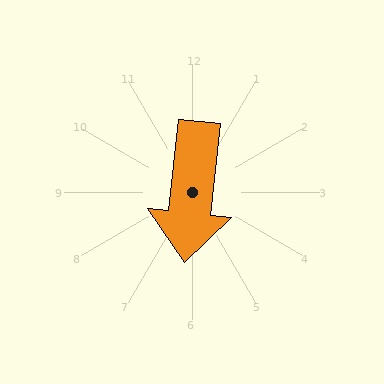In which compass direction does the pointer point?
South.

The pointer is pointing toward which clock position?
Roughly 6 o'clock.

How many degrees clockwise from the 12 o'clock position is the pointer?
Approximately 186 degrees.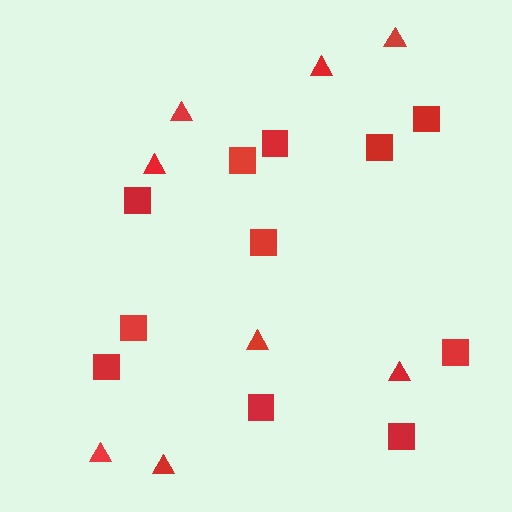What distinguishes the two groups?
There are 2 groups: one group of triangles (8) and one group of squares (11).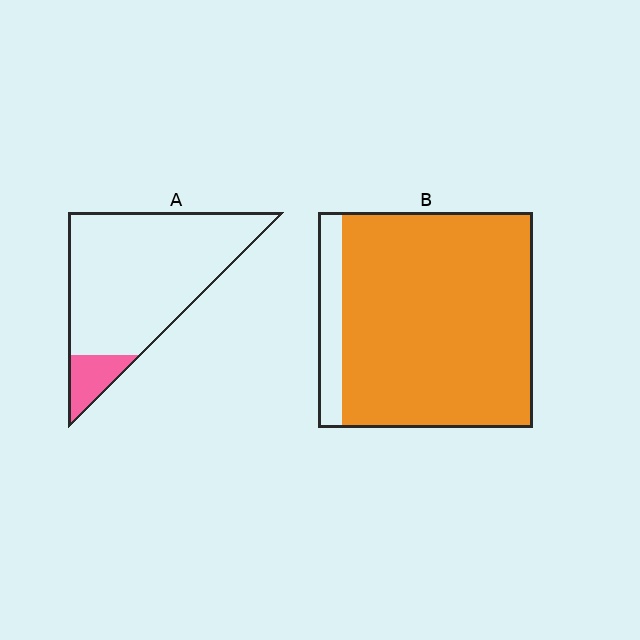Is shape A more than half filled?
No.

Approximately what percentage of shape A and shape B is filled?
A is approximately 10% and B is approximately 90%.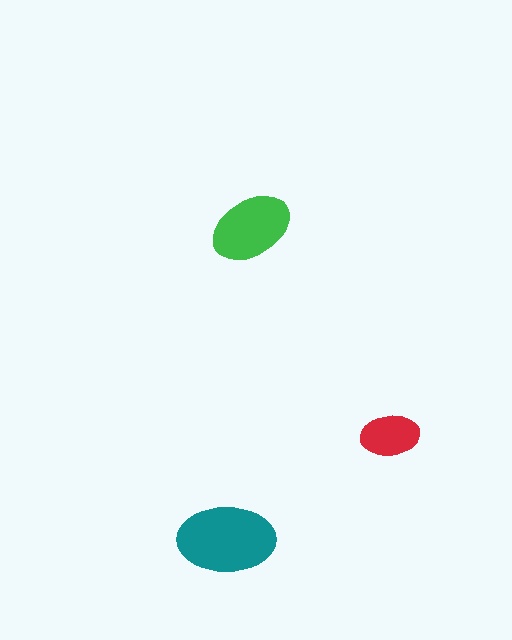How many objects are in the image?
There are 3 objects in the image.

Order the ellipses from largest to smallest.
the teal one, the green one, the red one.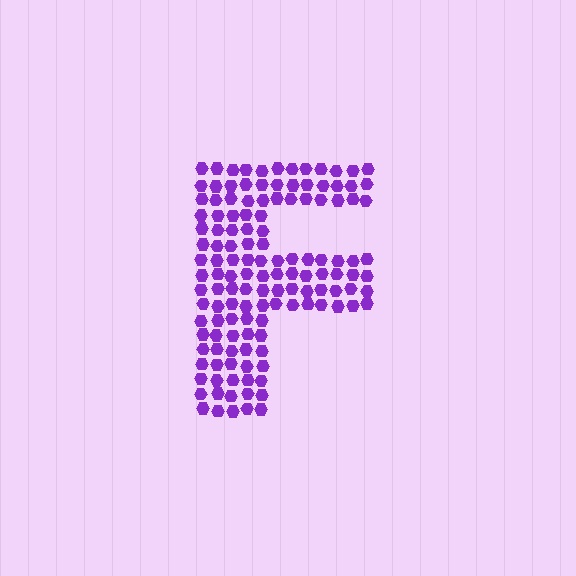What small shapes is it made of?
It is made of small hexagons.